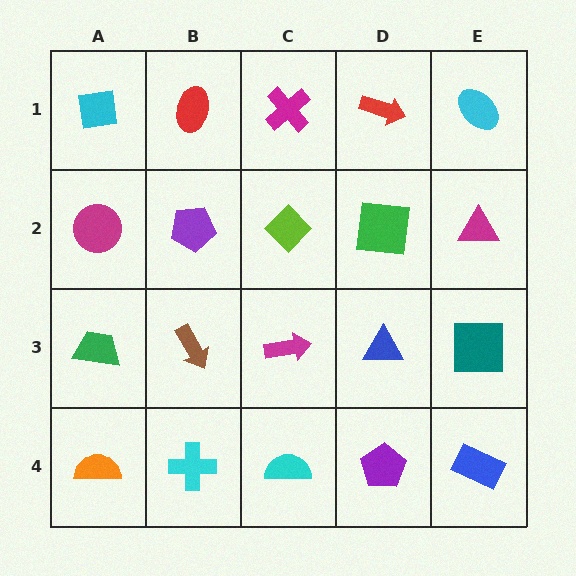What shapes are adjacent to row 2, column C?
A magenta cross (row 1, column C), a magenta arrow (row 3, column C), a purple pentagon (row 2, column B), a green square (row 2, column D).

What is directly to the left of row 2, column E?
A green square.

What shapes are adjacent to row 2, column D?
A red arrow (row 1, column D), a blue triangle (row 3, column D), a lime diamond (row 2, column C), a magenta triangle (row 2, column E).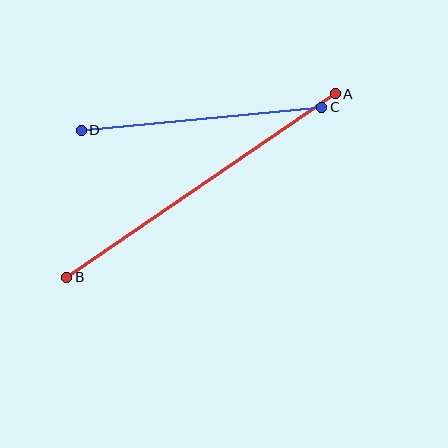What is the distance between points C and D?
The distance is approximately 241 pixels.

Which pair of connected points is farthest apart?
Points A and B are farthest apart.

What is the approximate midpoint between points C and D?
The midpoint is at approximately (201, 119) pixels.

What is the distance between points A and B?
The distance is approximately 325 pixels.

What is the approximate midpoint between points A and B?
The midpoint is at approximately (201, 185) pixels.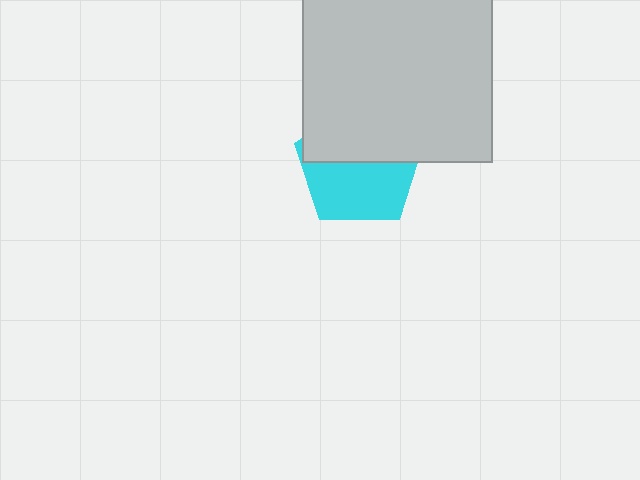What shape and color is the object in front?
The object in front is a light gray square.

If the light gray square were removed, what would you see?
You would see the complete cyan pentagon.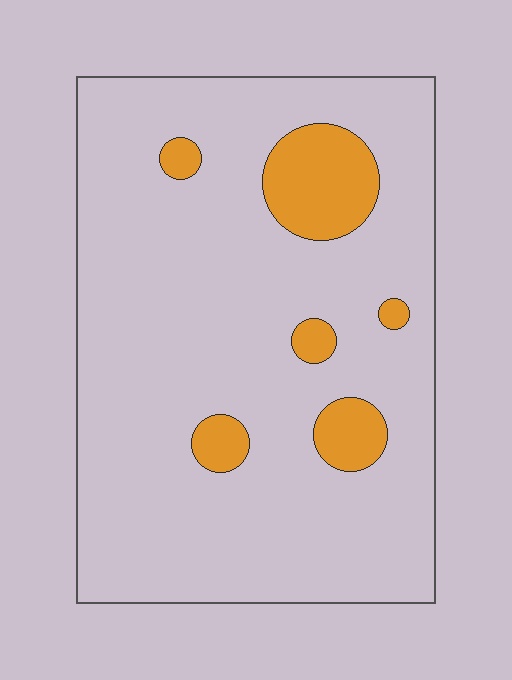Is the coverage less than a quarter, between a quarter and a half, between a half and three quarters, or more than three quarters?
Less than a quarter.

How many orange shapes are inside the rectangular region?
6.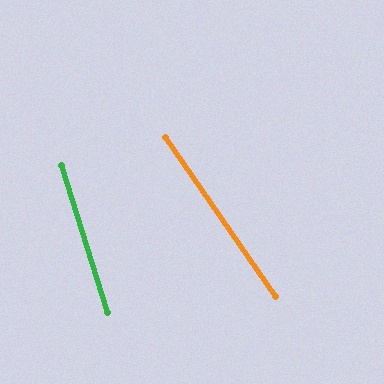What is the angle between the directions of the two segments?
Approximately 17 degrees.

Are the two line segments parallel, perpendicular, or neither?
Neither parallel nor perpendicular — they differ by about 17°.